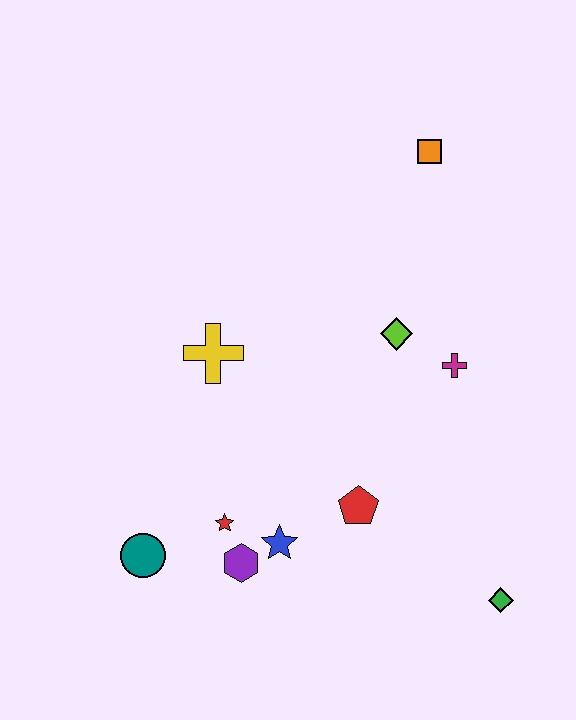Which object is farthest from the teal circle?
The orange square is farthest from the teal circle.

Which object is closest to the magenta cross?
The lime diamond is closest to the magenta cross.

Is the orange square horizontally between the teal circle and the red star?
No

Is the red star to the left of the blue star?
Yes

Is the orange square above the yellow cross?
Yes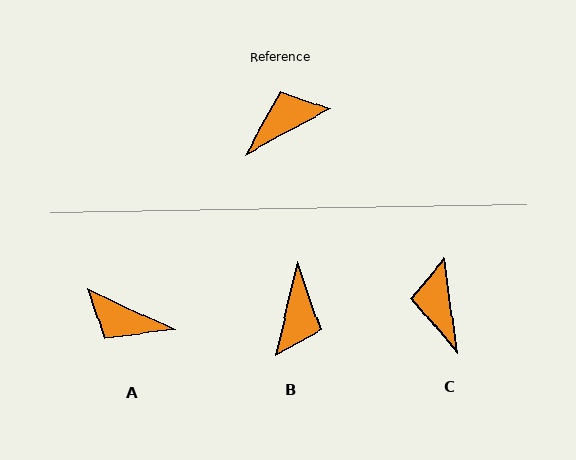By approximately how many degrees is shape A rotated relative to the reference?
Approximately 126 degrees counter-clockwise.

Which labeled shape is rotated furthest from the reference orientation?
B, about 132 degrees away.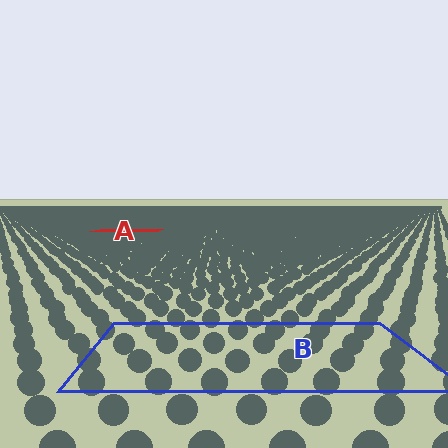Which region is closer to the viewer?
Region B is closer. The texture elements there are larger and more spread out.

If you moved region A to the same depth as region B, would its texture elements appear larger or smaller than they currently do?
They would appear larger. At a closer depth, the same texture elements are projected at a bigger on-screen size.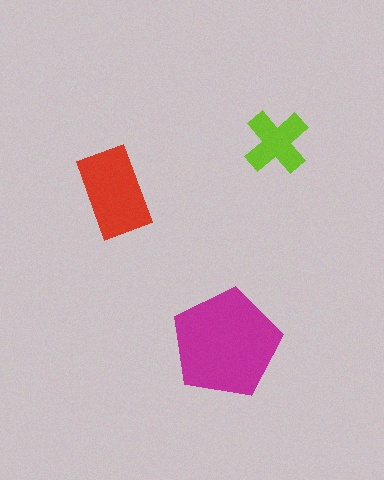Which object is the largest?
The magenta pentagon.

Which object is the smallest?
The lime cross.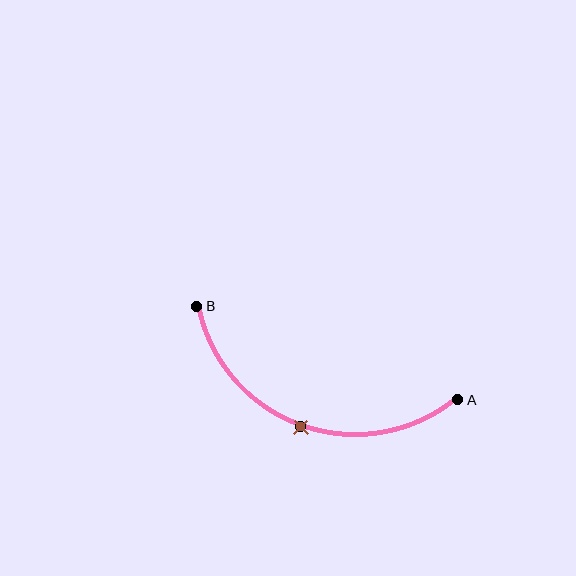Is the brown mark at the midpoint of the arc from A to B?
Yes. The brown mark lies on the arc at equal arc-length from both A and B — it is the arc midpoint.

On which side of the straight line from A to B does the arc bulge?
The arc bulges below the straight line connecting A and B.